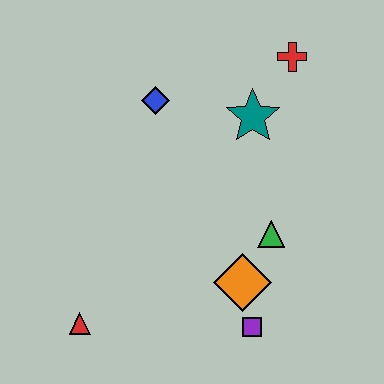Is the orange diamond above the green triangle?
No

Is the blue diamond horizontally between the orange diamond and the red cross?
No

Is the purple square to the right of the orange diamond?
Yes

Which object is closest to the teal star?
The red cross is closest to the teal star.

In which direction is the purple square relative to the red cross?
The purple square is below the red cross.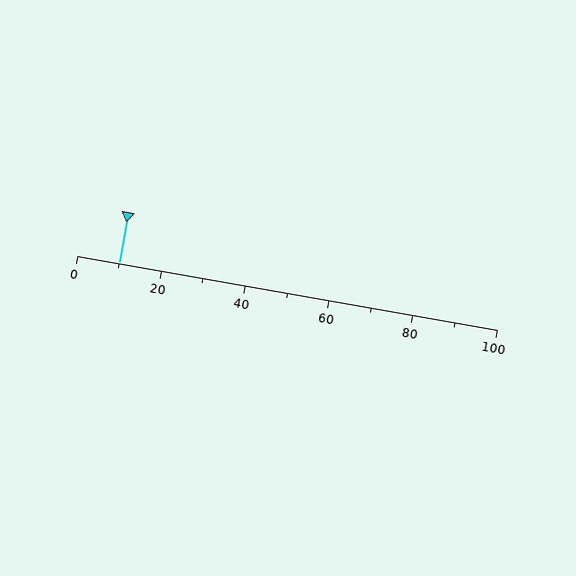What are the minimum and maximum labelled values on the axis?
The axis runs from 0 to 100.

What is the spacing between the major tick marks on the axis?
The major ticks are spaced 20 apart.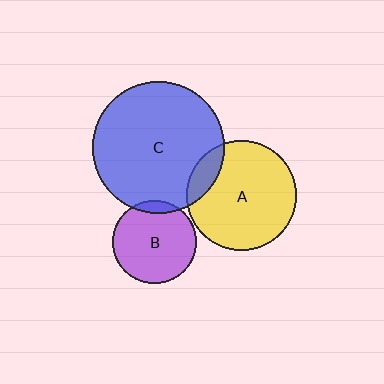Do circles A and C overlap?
Yes.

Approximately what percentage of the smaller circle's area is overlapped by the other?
Approximately 15%.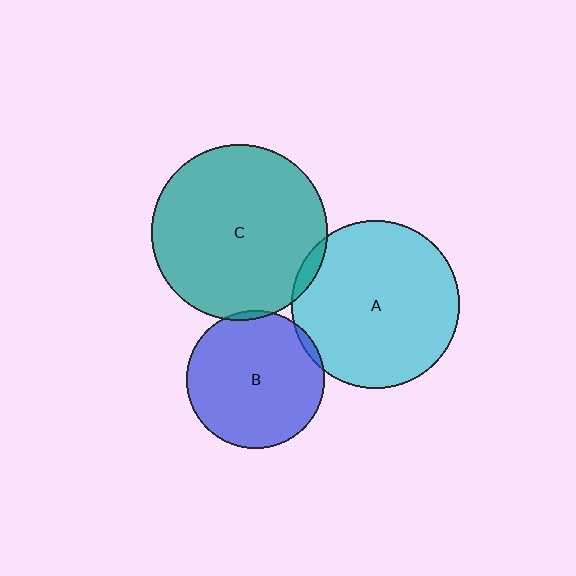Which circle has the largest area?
Circle C (teal).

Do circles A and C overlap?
Yes.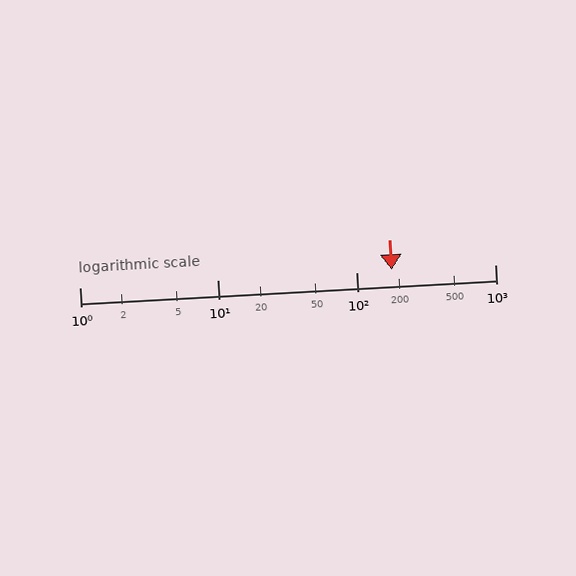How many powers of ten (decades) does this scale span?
The scale spans 3 decades, from 1 to 1000.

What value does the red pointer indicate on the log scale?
The pointer indicates approximately 180.